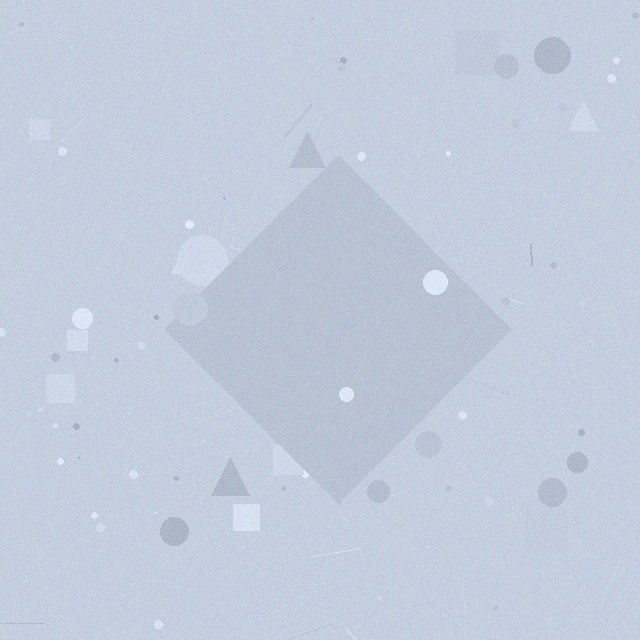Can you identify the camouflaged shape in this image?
The camouflaged shape is a diamond.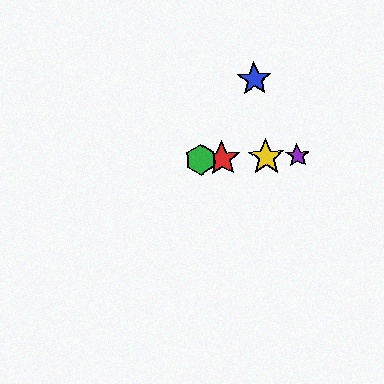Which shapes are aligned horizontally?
The red star, the green hexagon, the yellow star, the purple star are aligned horizontally.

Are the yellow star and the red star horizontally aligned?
Yes, both are at y≈157.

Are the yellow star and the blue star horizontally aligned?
No, the yellow star is at y≈157 and the blue star is at y≈79.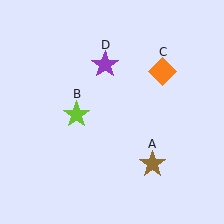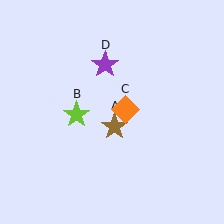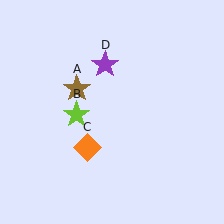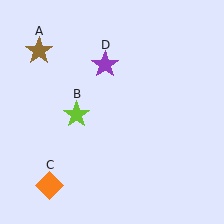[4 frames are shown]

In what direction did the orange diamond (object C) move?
The orange diamond (object C) moved down and to the left.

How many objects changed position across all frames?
2 objects changed position: brown star (object A), orange diamond (object C).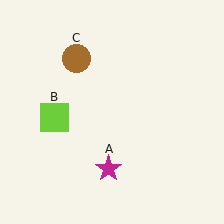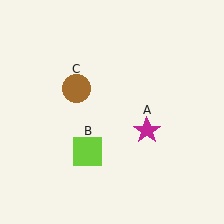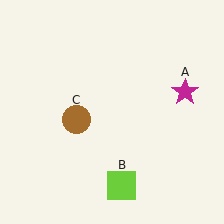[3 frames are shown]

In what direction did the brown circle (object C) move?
The brown circle (object C) moved down.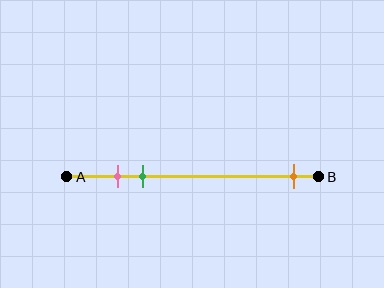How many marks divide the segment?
There are 3 marks dividing the segment.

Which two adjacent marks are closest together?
The pink and green marks are the closest adjacent pair.